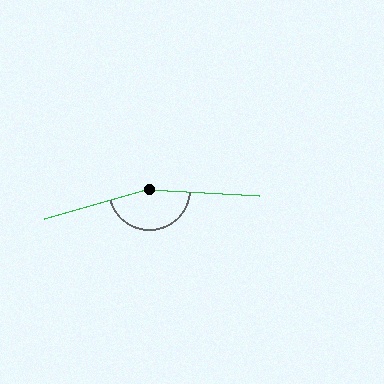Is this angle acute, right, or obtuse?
It is obtuse.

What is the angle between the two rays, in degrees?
Approximately 161 degrees.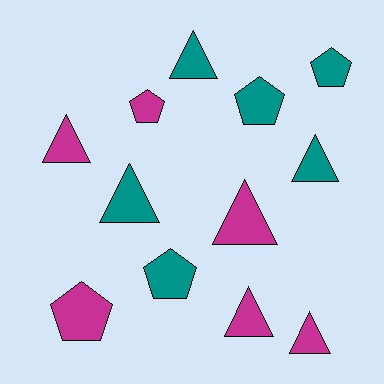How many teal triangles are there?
There are 3 teal triangles.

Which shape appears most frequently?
Triangle, with 7 objects.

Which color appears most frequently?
Teal, with 6 objects.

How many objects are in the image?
There are 12 objects.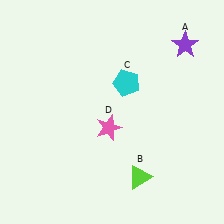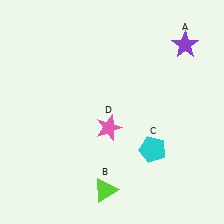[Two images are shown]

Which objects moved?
The objects that moved are: the lime triangle (B), the cyan pentagon (C).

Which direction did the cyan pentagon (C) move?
The cyan pentagon (C) moved down.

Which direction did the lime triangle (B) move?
The lime triangle (B) moved left.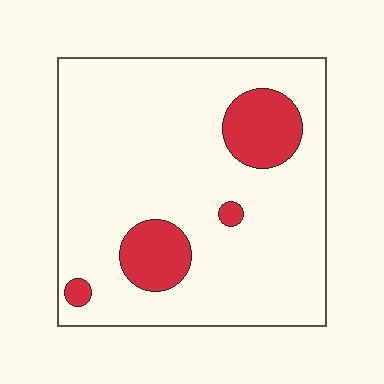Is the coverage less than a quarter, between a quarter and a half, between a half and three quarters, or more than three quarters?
Less than a quarter.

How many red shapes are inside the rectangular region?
4.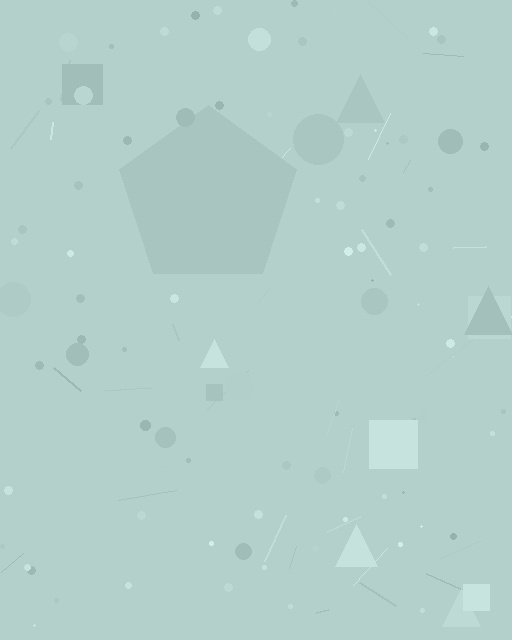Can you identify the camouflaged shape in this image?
The camouflaged shape is a pentagon.